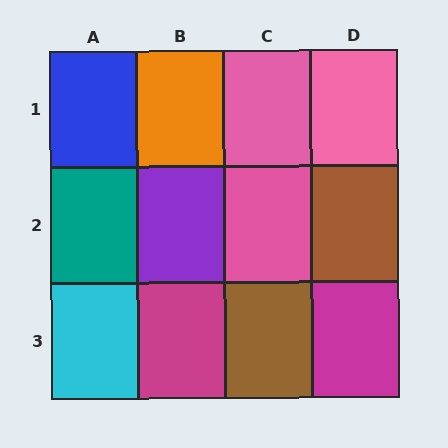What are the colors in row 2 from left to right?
Teal, purple, pink, brown.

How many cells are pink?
3 cells are pink.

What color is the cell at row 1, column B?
Orange.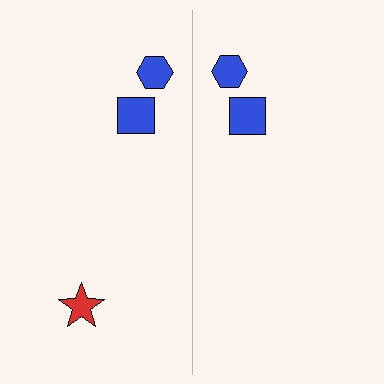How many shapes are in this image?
There are 5 shapes in this image.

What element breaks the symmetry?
A red star is missing from the right side.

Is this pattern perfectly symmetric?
No, the pattern is not perfectly symmetric. A red star is missing from the right side.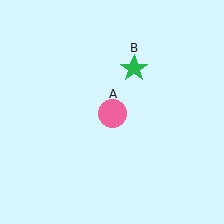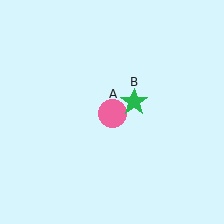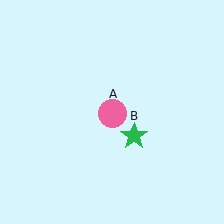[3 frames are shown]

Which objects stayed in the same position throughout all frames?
Pink circle (object A) remained stationary.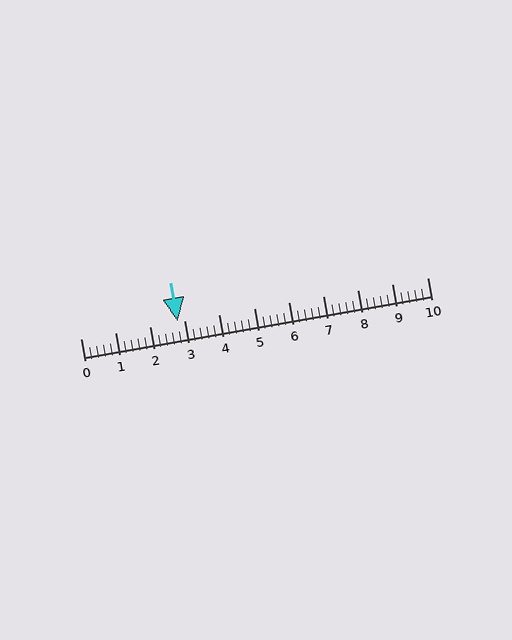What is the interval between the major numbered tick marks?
The major tick marks are spaced 1 units apart.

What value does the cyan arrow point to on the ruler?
The cyan arrow points to approximately 2.8.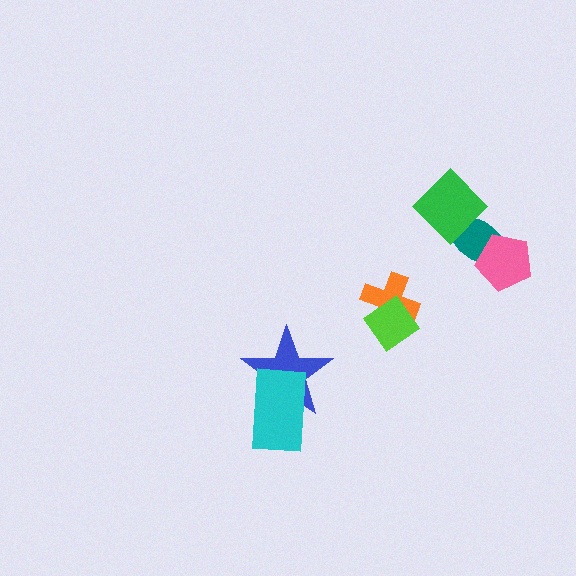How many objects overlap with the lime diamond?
1 object overlaps with the lime diamond.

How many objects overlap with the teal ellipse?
2 objects overlap with the teal ellipse.